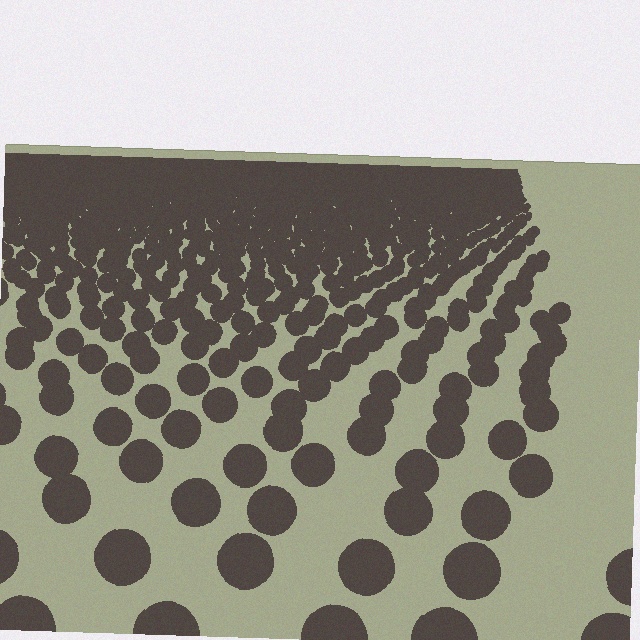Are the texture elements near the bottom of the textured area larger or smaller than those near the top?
Larger. Near the bottom, elements are closer to the viewer and appear at a bigger on-screen size.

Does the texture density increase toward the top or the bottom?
Density increases toward the top.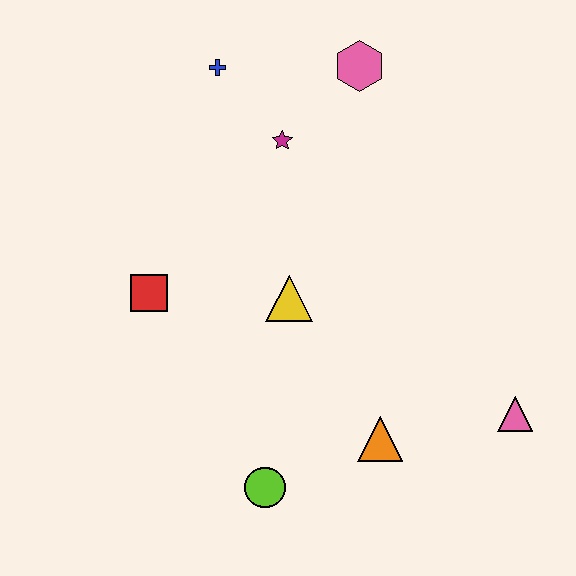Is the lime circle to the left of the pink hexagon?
Yes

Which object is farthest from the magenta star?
The pink triangle is farthest from the magenta star.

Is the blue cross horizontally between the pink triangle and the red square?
Yes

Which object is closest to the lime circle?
The orange triangle is closest to the lime circle.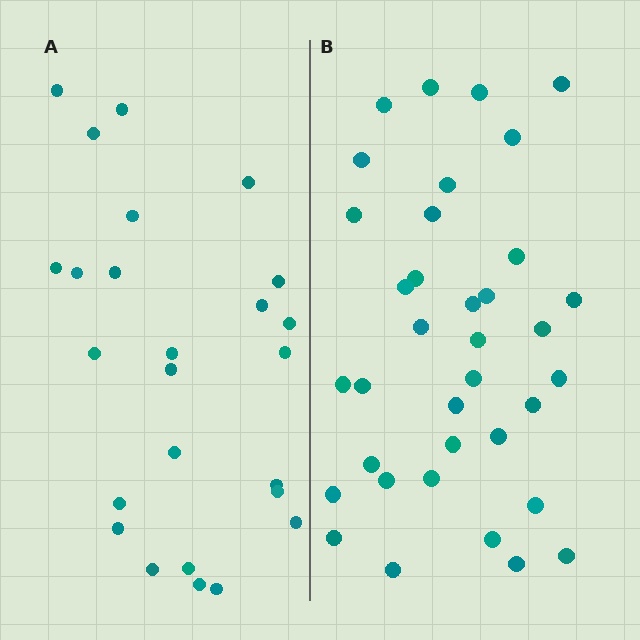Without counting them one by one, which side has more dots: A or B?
Region B (the right region) has more dots.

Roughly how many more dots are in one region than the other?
Region B has roughly 12 or so more dots than region A.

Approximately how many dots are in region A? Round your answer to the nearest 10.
About 20 dots. (The exact count is 25, which rounds to 20.)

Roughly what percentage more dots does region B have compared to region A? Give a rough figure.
About 45% more.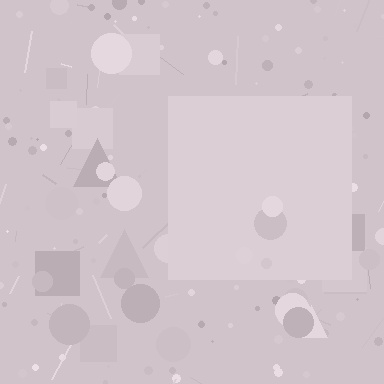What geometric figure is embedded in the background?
A square is embedded in the background.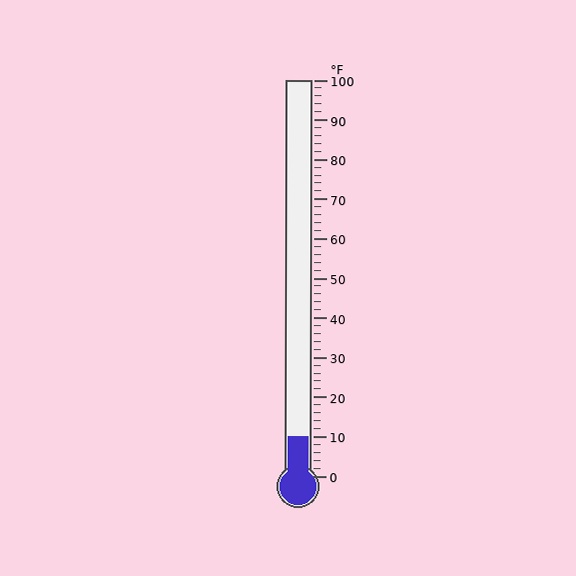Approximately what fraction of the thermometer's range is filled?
The thermometer is filled to approximately 10% of its range.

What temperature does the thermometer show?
The thermometer shows approximately 10°F.